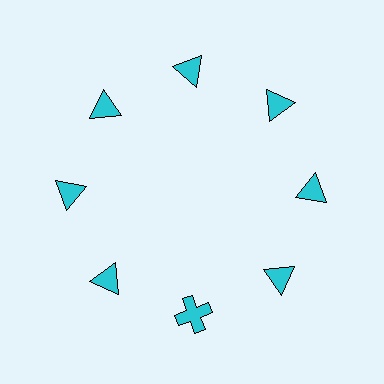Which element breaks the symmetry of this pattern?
The cyan cross at roughly the 6 o'clock position breaks the symmetry. All other shapes are cyan triangles.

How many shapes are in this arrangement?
There are 8 shapes arranged in a ring pattern.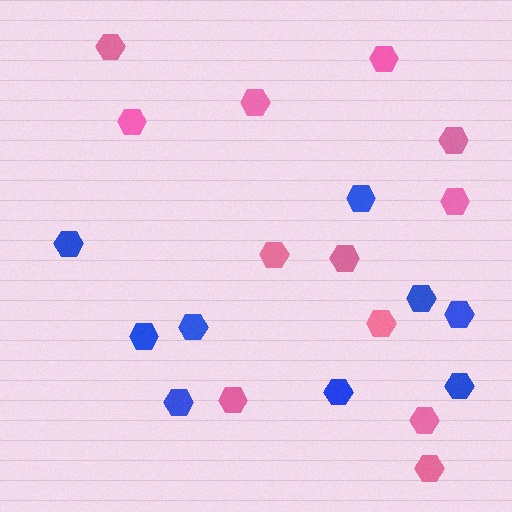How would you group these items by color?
There are 2 groups: one group of blue hexagons (9) and one group of pink hexagons (12).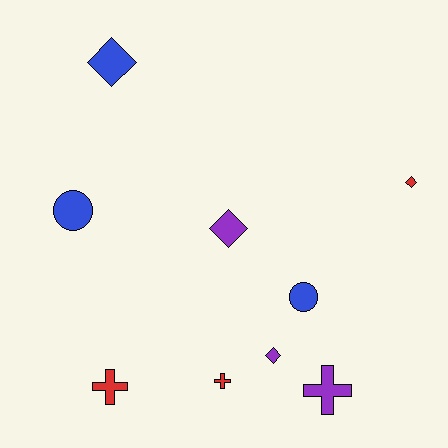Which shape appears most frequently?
Diamond, with 4 objects.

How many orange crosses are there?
There are no orange crosses.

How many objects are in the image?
There are 9 objects.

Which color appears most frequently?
Blue, with 3 objects.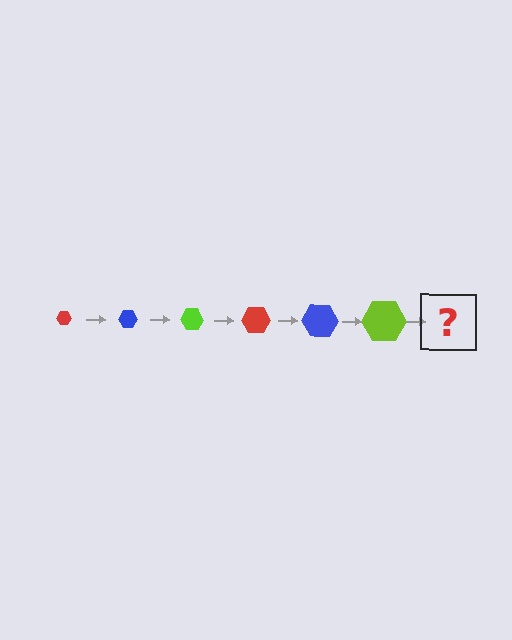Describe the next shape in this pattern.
It should be a red hexagon, larger than the previous one.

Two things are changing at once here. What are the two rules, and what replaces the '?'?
The two rules are that the hexagon grows larger each step and the color cycles through red, blue, and lime. The '?' should be a red hexagon, larger than the previous one.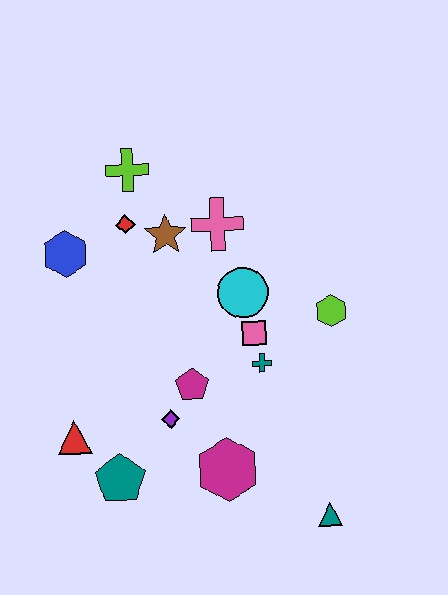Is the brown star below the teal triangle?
No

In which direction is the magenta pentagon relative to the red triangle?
The magenta pentagon is to the right of the red triangle.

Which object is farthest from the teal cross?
The lime cross is farthest from the teal cross.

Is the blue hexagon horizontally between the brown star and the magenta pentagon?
No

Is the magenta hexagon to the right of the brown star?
Yes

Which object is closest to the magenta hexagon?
The purple diamond is closest to the magenta hexagon.